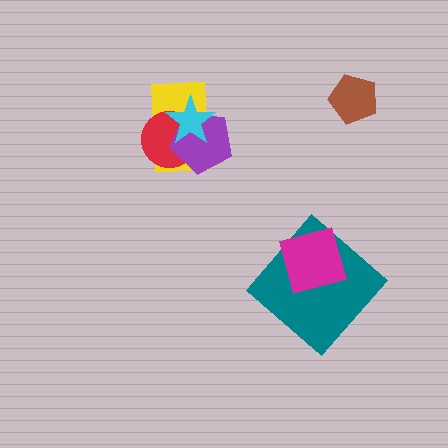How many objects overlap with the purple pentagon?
3 objects overlap with the purple pentagon.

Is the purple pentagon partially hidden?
Yes, it is partially covered by another shape.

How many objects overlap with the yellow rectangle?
3 objects overlap with the yellow rectangle.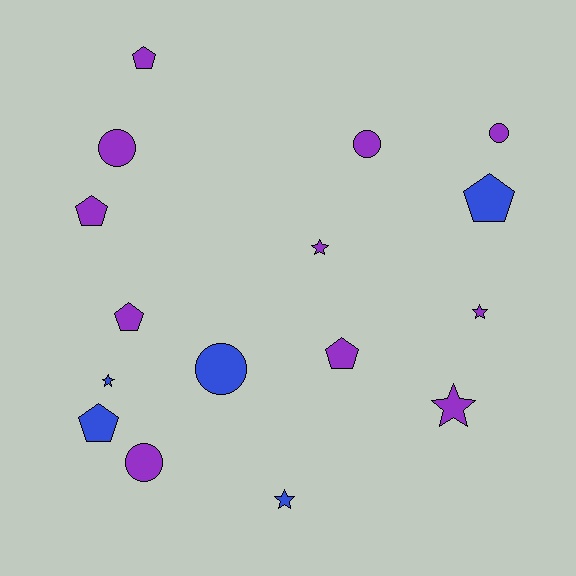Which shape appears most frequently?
Pentagon, with 6 objects.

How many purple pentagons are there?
There are 4 purple pentagons.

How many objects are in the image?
There are 16 objects.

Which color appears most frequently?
Purple, with 11 objects.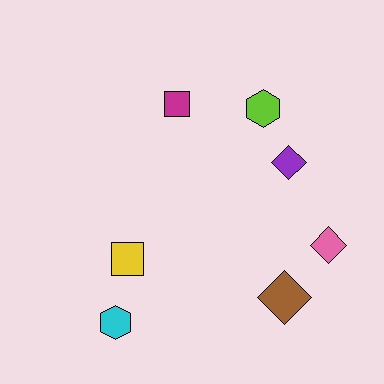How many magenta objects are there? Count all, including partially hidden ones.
There is 1 magenta object.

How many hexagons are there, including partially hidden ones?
There are 2 hexagons.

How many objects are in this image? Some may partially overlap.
There are 7 objects.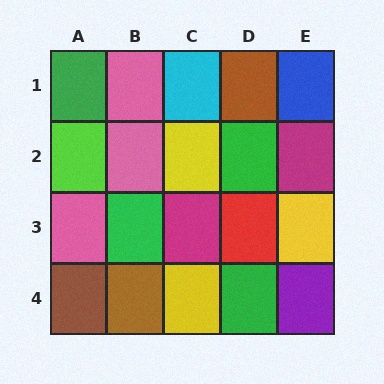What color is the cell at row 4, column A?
Brown.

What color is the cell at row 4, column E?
Purple.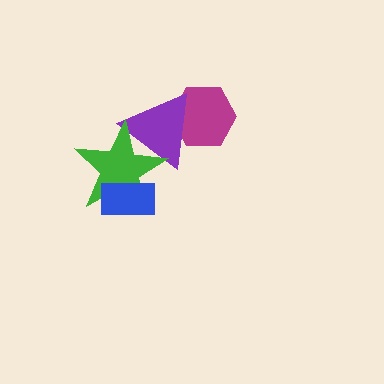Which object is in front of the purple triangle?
The green star is in front of the purple triangle.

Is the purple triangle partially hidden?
Yes, it is partially covered by another shape.